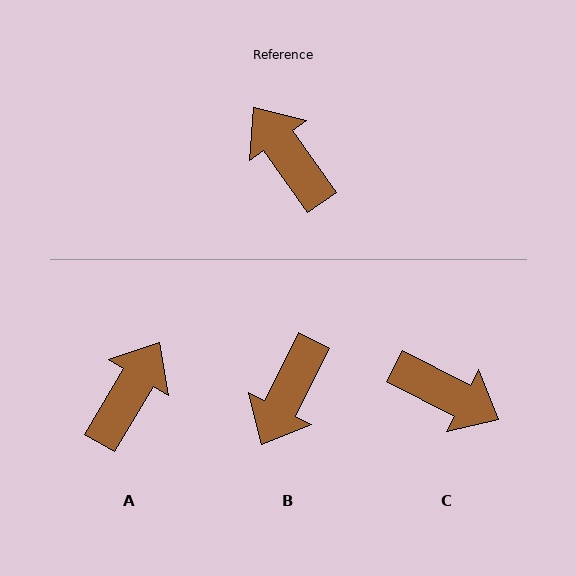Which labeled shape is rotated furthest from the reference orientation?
C, about 153 degrees away.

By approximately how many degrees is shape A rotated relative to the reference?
Approximately 66 degrees clockwise.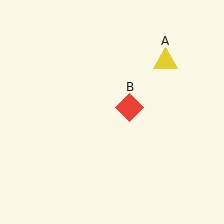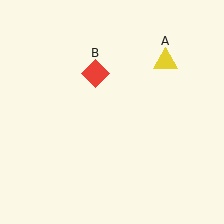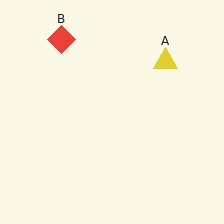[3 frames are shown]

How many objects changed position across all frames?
1 object changed position: red diamond (object B).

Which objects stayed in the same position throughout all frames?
Yellow triangle (object A) remained stationary.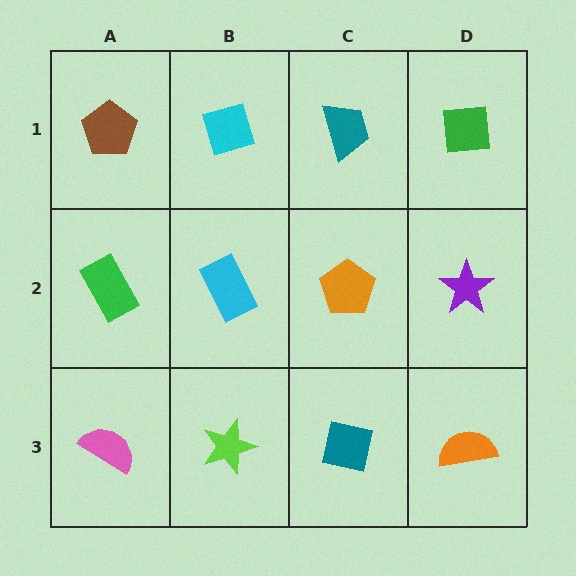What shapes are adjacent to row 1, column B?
A cyan rectangle (row 2, column B), a brown pentagon (row 1, column A), a teal trapezoid (row 1, column C).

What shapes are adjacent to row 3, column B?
A cyan rectangle (row 2, column B), a pink semicircle (row 3, column A), a teal square (row 3, column C).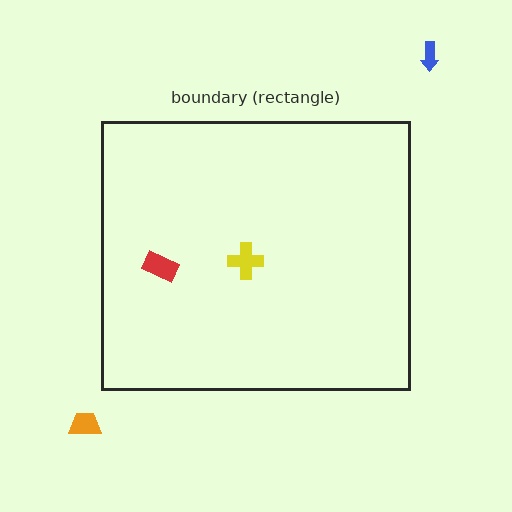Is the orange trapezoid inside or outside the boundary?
Outside.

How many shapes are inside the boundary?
2 inside, 2 outside.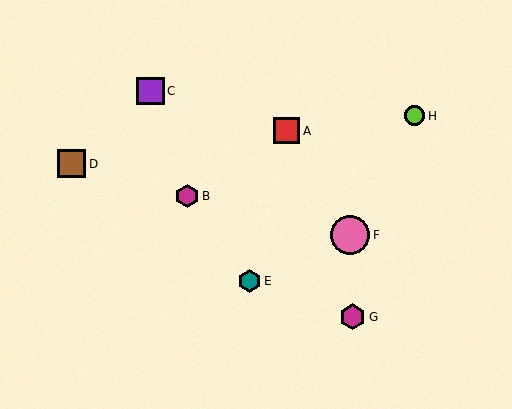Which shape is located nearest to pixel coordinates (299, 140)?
The red square (labeled A) at (287, 131) is nearest to that location.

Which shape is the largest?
The pink circle (labeled F) is the largest.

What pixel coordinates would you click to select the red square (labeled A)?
Click at (287, 131) to select the red square A.